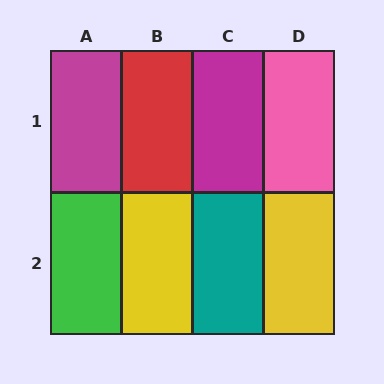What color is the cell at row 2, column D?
Yellow.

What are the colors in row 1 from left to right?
Magenta, red, magenta, pink.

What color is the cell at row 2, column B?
Yellow.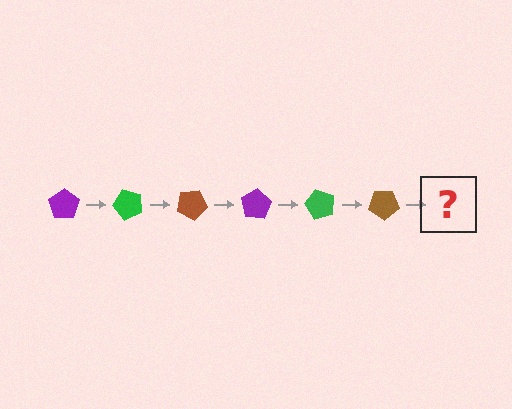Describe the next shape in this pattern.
It should be a purple pentagon, rotated 300 degrees from the start.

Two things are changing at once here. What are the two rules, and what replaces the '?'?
The two rules are that it rotates 50 degrees each step and the color cycles through purple, green, and brown. The '?' should be a purple pentagon, rotated 300 degrees from the start.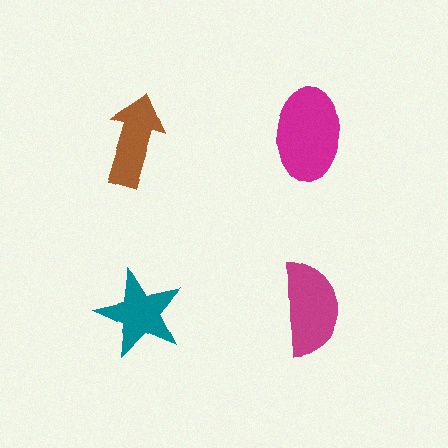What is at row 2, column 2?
A magenta semicircle.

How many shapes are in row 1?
2 shapes.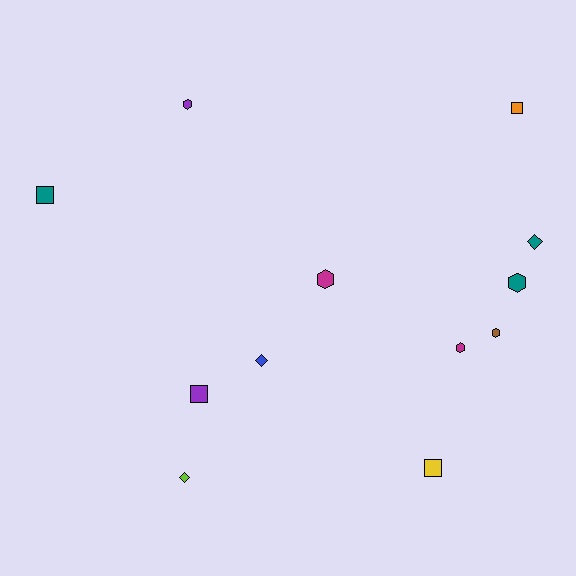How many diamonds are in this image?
There are 3 diamonds.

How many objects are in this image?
There are 12 objects.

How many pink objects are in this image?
There are no pink objects.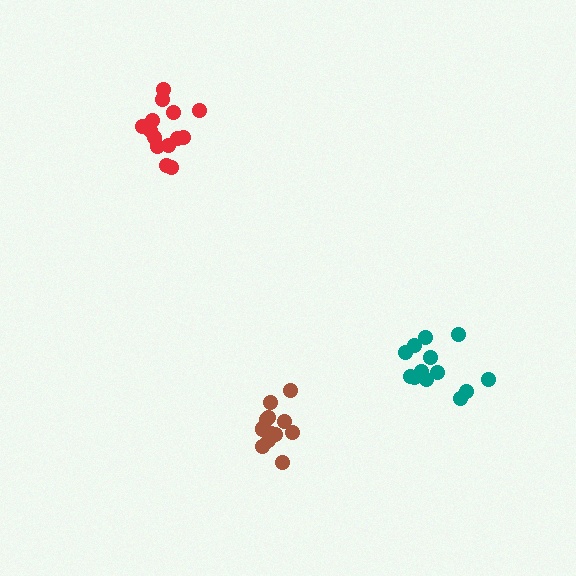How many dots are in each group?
Group 1: 14 dots, Group 2: 14 dots, Group 3: 14 dots (42 total).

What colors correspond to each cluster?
The clusters are colored: red, brown, teal.